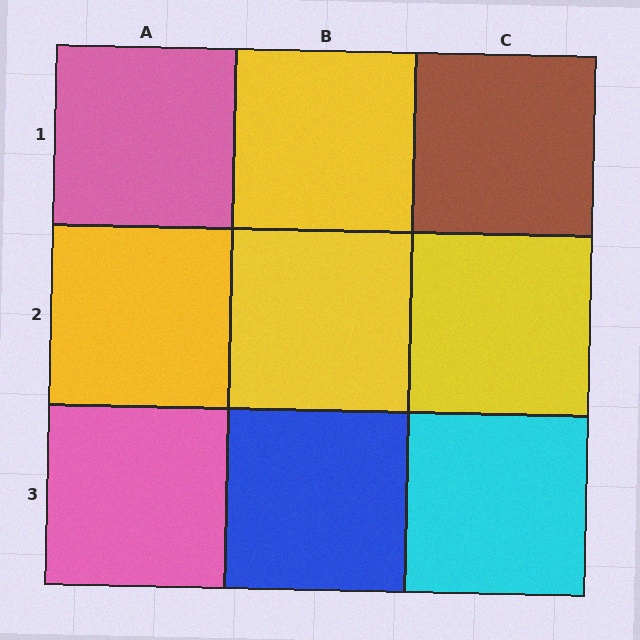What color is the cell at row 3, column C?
Cyan.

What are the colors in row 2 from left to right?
Yellow, yellow, yellow.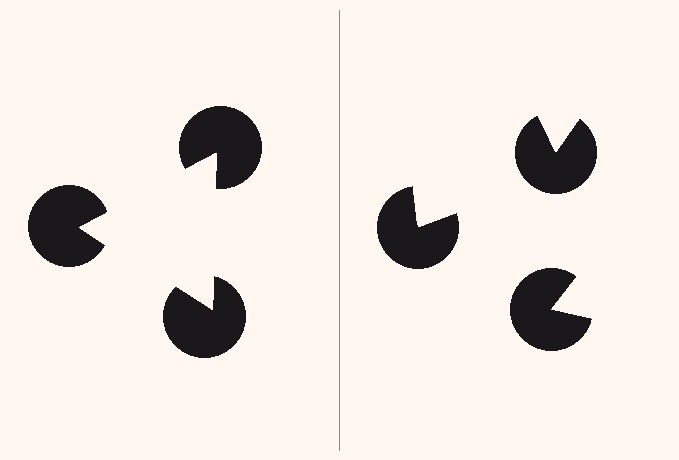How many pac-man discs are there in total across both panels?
6 — 3 on each side.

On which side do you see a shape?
An illusory triangle appears on the left side. On the right side the wedge cuts are rotated, so no coherent shape forms.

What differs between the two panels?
The pac-man discs are positioned identically on both sides; only the wedge orientations differ. On the left they align to a triangle; on the right they are misaligned.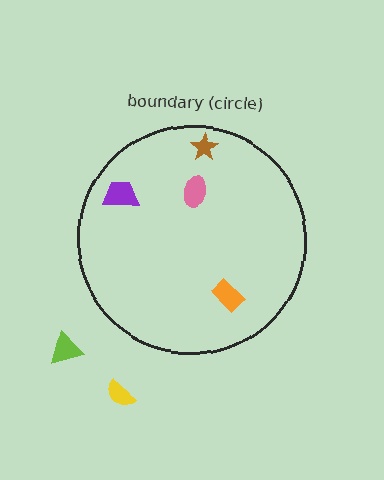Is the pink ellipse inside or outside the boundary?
Inside.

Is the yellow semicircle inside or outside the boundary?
Outside.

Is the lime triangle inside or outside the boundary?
Outside.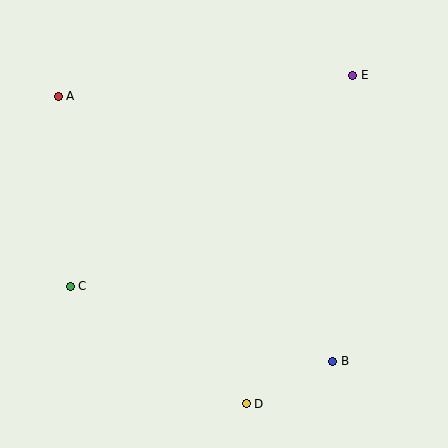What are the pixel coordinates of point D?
Point D is at (246, 404).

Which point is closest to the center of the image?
Point C at (70, 286) is closest to the center.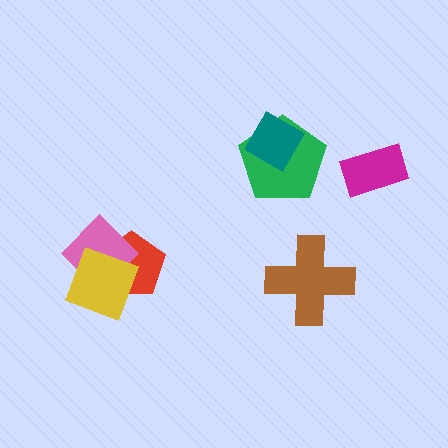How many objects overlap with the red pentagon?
2 objects overlap with the red pentagon.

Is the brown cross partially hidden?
No, no other shape covers it.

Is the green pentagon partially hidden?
Yes, it is partially covered by another shape.